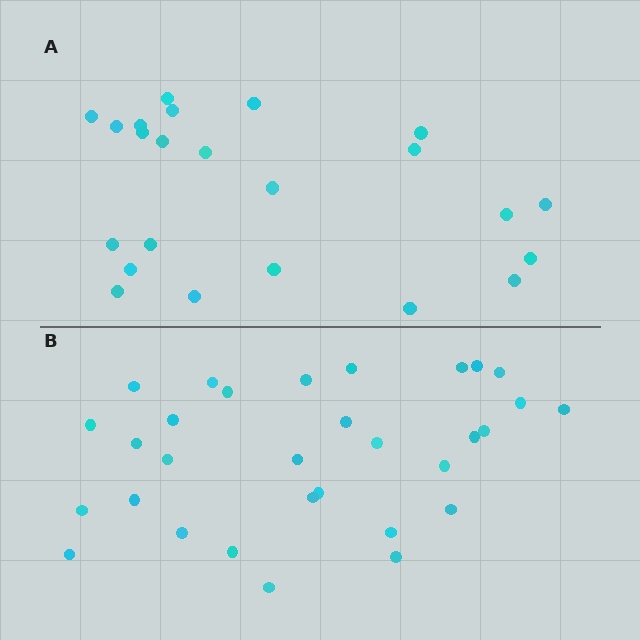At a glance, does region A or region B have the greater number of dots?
Region B (the bottom region) has more dots.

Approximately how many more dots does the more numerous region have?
Region B has roughly 8 or so more dots than region A.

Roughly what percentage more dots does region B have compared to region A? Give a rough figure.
About 35% more.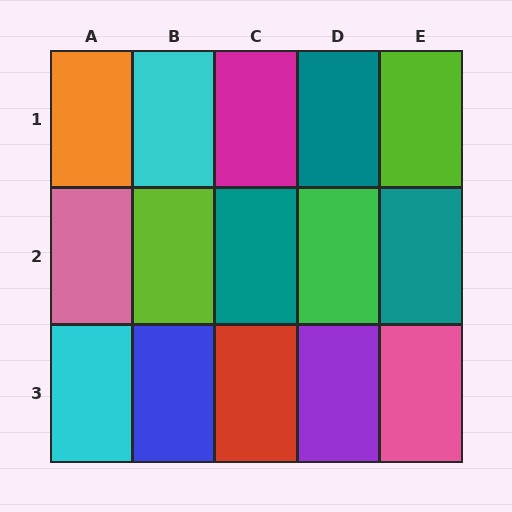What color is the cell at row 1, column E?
Lime.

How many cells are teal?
3 cells are teal.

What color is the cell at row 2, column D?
Green.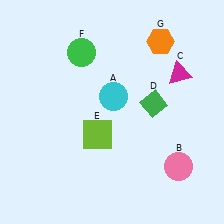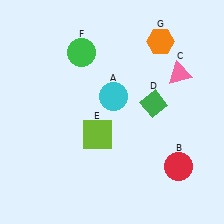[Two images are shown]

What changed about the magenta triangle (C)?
In Image 1, C is magenta. In Image 2, it changed to pink.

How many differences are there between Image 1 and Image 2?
There are 2 differences between the two images.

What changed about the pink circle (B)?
In Image 1, B is pink. In Image 2, it changed to red.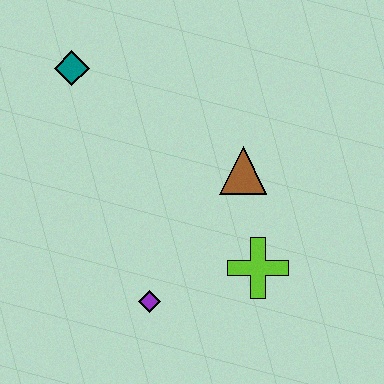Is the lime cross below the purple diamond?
No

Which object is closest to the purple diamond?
The lime cross is closest to the purple diamond.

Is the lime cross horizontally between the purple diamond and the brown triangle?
No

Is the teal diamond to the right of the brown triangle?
No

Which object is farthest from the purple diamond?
The teal diamond is farthest from the purple diamond.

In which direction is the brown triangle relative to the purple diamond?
The brown triangle is above the purple diamond.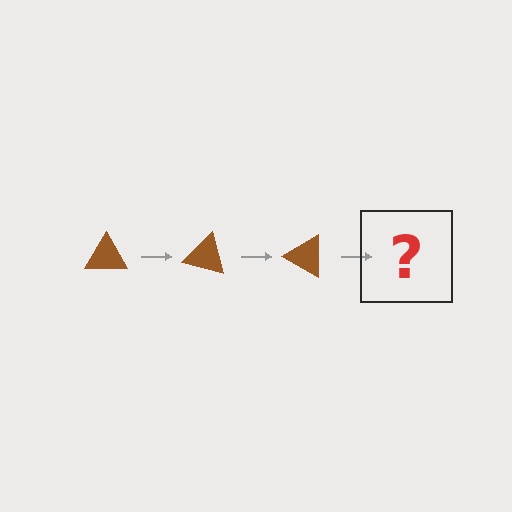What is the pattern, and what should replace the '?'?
The pattern is that the triangle rotates 15 degrees each step. The '?' should be a brown triangle rotated 45 degrees.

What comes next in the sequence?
The next element should be a brown triangle rotated 45 degrees.